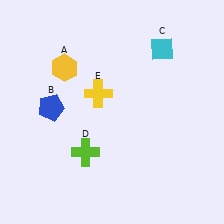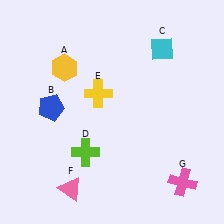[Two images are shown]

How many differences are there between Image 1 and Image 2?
There are 2 differences between the two images.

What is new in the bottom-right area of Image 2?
A pink cross (G) was added in the bottom-right area of Image 2.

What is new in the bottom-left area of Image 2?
A pink triangle (F) was added in the bottom-left area of Image 2.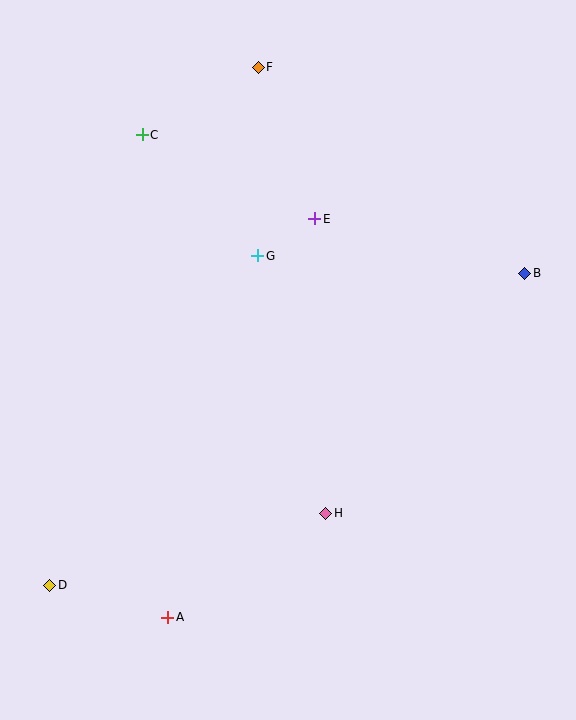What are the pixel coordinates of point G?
Point G is at (258, 256).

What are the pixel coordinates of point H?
Point H is at (325, 513).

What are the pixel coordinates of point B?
Point B is at (525, 273).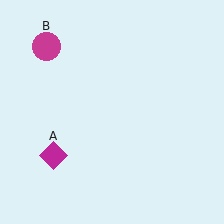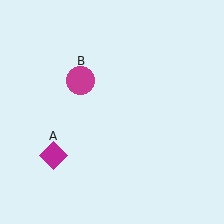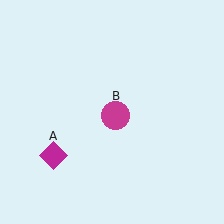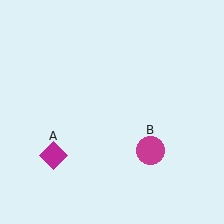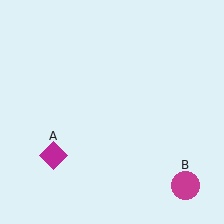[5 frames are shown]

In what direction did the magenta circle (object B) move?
The magenta circle (object B) moved down and to the right.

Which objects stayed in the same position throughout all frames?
Magenta diamond (object A) remained stationary.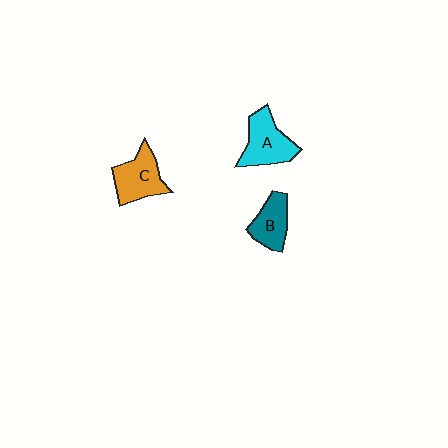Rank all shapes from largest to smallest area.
From largest to smallest: A (cyan), C (orange), B (teal).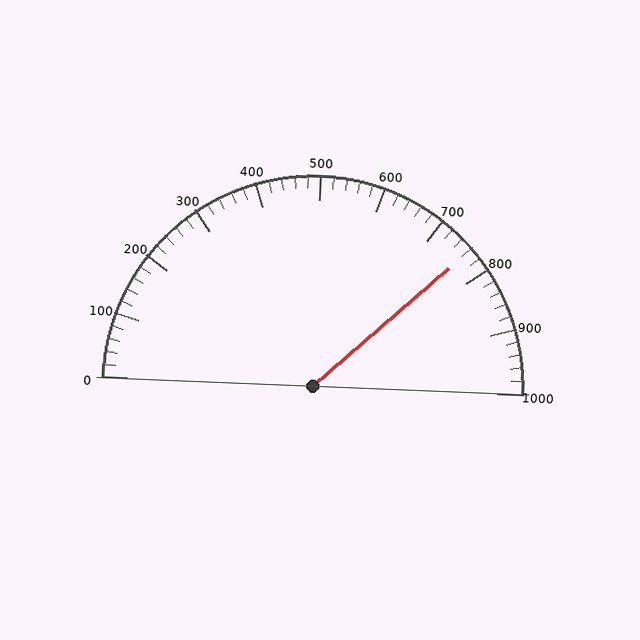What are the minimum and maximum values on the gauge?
The gauge ranges from 0 to 1000.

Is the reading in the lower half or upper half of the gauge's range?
The reading is in the upper half of the range (0 to 1000).